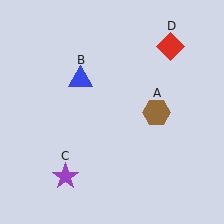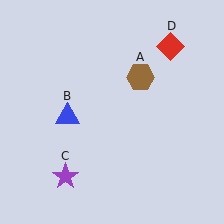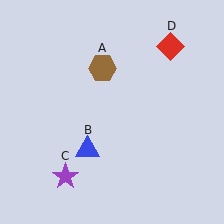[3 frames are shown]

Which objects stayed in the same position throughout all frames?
Purple star (object C) and red diamond (object D) remained stationary.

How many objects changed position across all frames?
2 objects changed position: brown hexagon (object A), blue triangle (object B).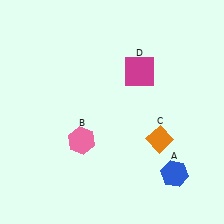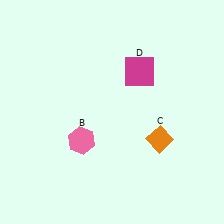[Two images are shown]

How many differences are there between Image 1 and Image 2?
There is 1 difference between the two images.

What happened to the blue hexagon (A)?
The blue hexagon (A) was removed in Image 2. It was in the bottom-right area of Image 1.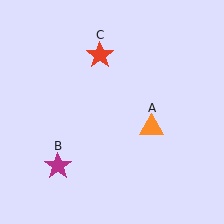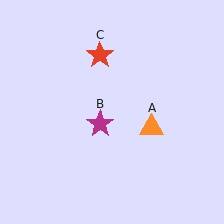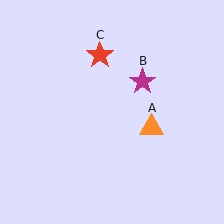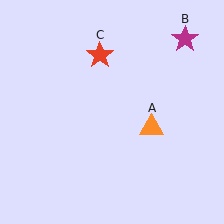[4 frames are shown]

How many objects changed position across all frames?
1 object changed position: magenta star (object B).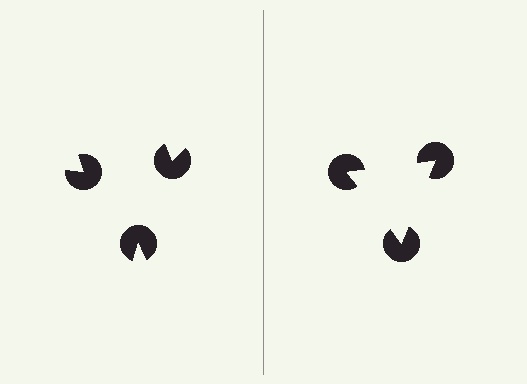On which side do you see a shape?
An illusory triangle appears on the right side. On the left side the wedge cuts are rotated, so no coherent shape forms.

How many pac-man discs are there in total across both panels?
6 — 3 on each side.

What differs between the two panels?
The pac-man discs are positioned identically on both sides; only the wedge orientations differ. On the right they align to a triangle; on the left they are misaligned.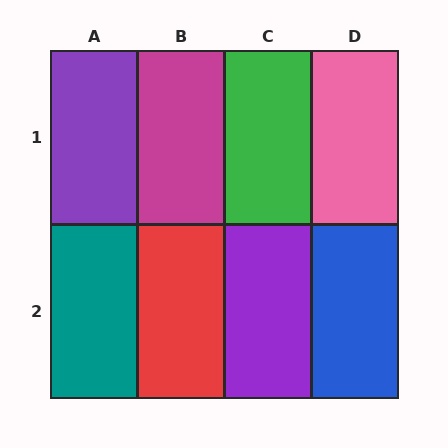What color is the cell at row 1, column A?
Purple.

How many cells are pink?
1 cell is pink.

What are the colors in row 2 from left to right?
Teal, red, purple, blue.